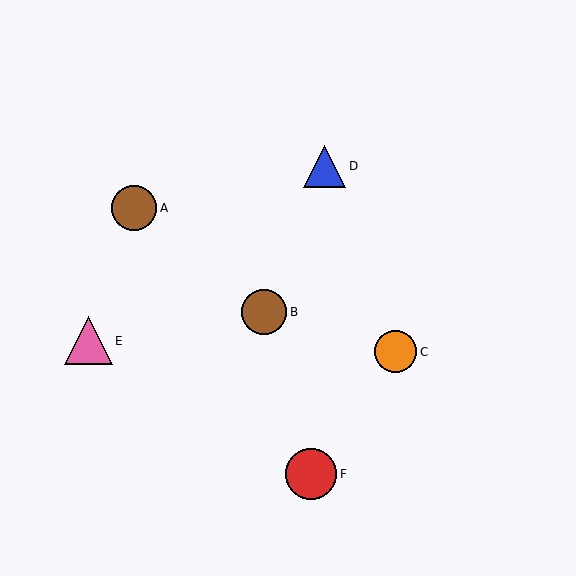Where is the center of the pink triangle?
The center of the pink triangle is at (88, 341).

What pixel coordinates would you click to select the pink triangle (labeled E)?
Click at (88, 341) to select the pink triangle E.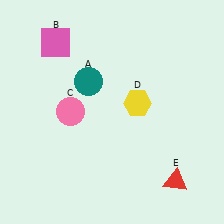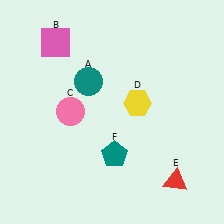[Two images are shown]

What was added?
A teal pentagon (F) was added in Image 2.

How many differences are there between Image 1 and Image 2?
There is 1 difference between the two images.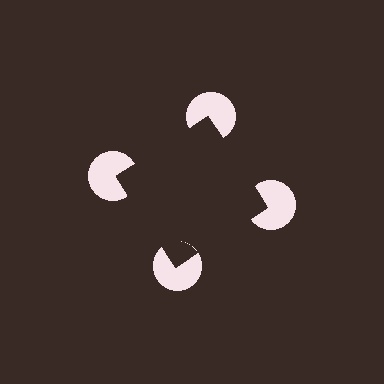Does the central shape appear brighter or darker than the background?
It typically appears slightly darker than the background, even though no actual brightness change is drawn.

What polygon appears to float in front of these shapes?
An illusory square — its edges are inferred from the aligned wedge cuts in the pac-man discs, not physically drawn.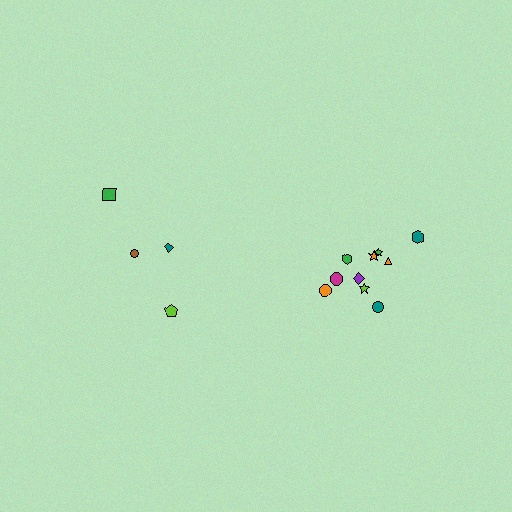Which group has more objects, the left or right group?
The right group.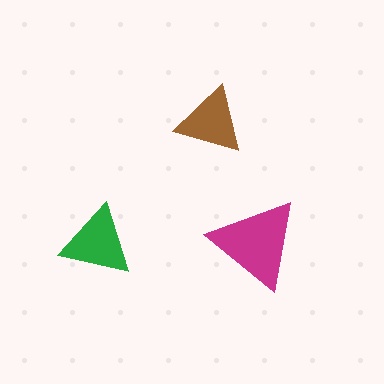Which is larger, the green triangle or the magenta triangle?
The magenta one.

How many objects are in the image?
There are 3 objects in the image.